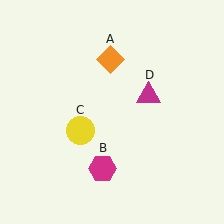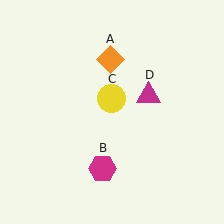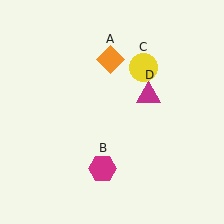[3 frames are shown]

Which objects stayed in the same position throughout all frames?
Orange diamond (object A) and magenta hexagon (object B) and magenta triangle (object D) remained stationary.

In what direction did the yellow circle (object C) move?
The yellow circle (object C) moved up and to the right.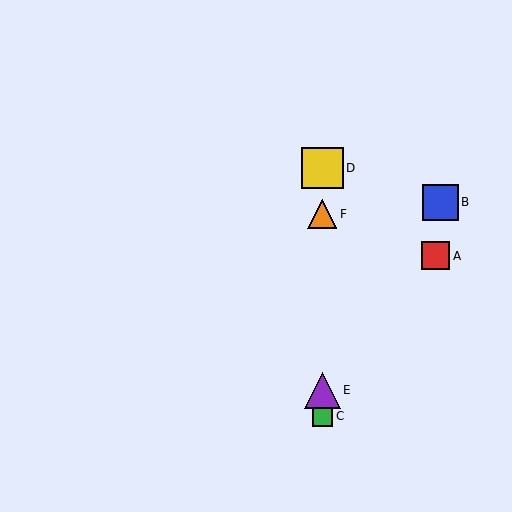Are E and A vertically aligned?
No, E is at x≈322 and A is at x≈435.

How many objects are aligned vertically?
4 objects (C, D, E, F) are aligned vertically.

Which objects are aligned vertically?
Objects C, D, E, F are aligned vertically.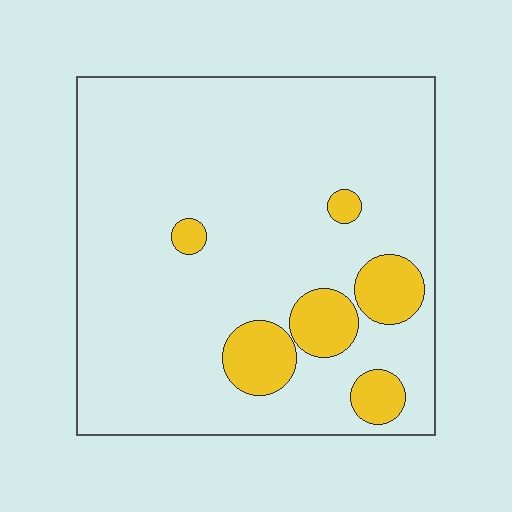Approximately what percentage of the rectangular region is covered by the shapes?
Approximately 15%.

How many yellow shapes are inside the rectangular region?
6.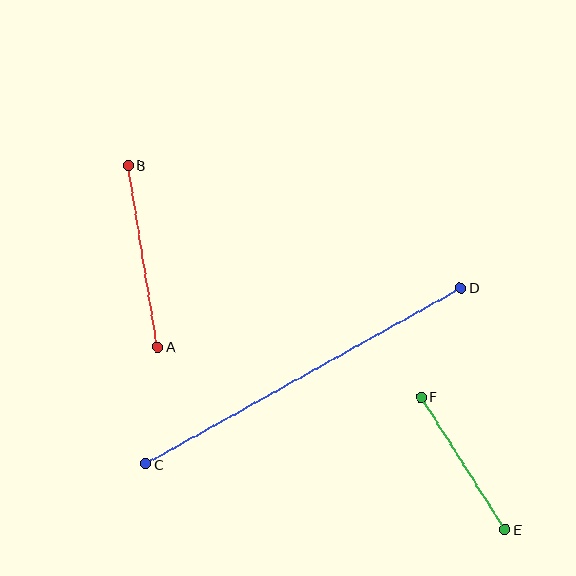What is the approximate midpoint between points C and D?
The midpoint is at approximately (303, 376) pixels.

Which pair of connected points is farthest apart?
Points C and D are farthest apart.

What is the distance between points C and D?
The distance is approximately 361 pixels.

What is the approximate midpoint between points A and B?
The midpoint is at approximately (143, 256) pixels.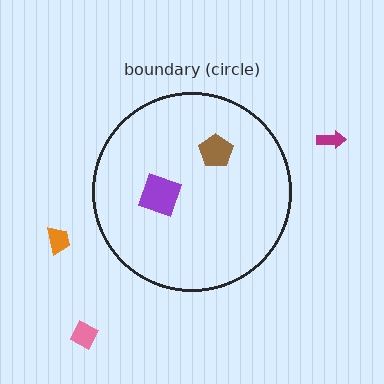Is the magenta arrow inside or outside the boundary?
Outside.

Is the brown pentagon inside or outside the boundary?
Inside.